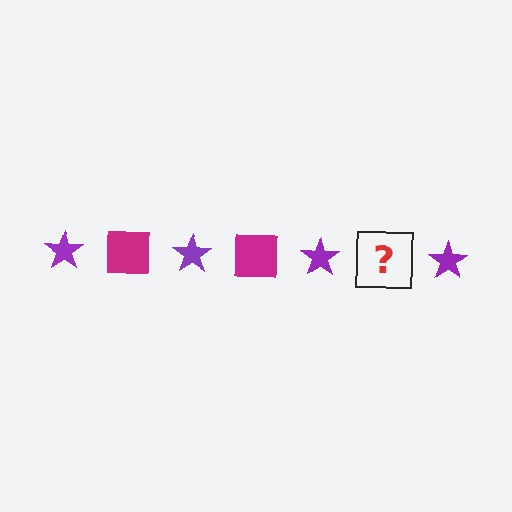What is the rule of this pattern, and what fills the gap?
The rule is that the pattern alternates between purple star and magenta square. The gap should be filled with a magenta square.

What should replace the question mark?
The question mark should be replaced with a magenta square.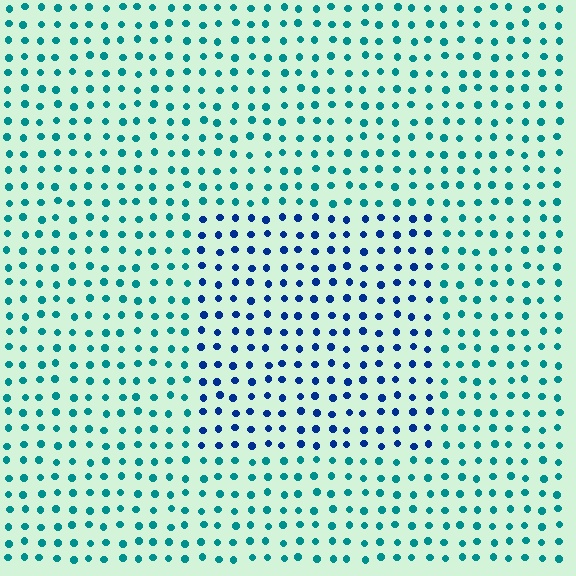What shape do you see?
I see a rectangle.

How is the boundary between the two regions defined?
The boundary is defined purely by a slight shift in hue (about 41 degrees). Spacing, size, and orientation are identical on both sides.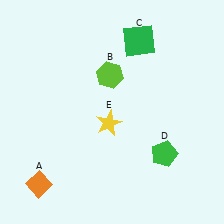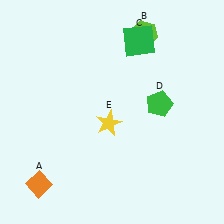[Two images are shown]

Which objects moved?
The objects that moved are: the lime hexagon (B), the green pentagon (D).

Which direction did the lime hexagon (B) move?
The lime hexagon (B) moved up.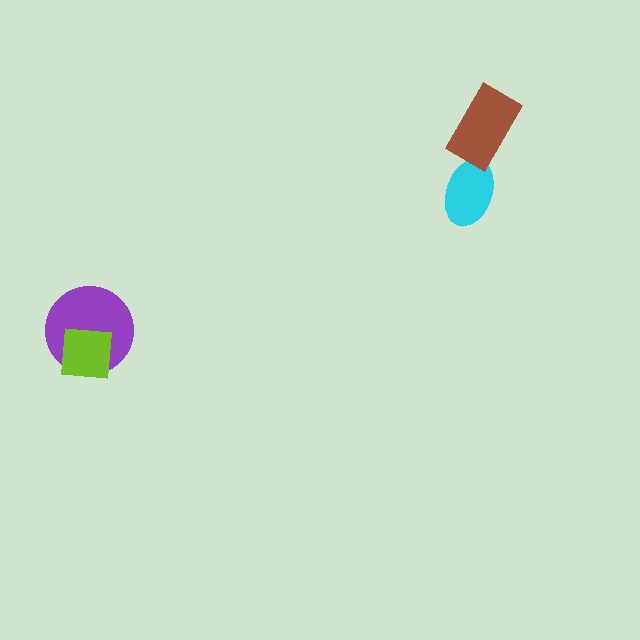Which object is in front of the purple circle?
The lime square is in front of the purple circle.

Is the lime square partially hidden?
No, no other shape covers it.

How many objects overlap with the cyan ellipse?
0 objects overlap with the cyan ellipse.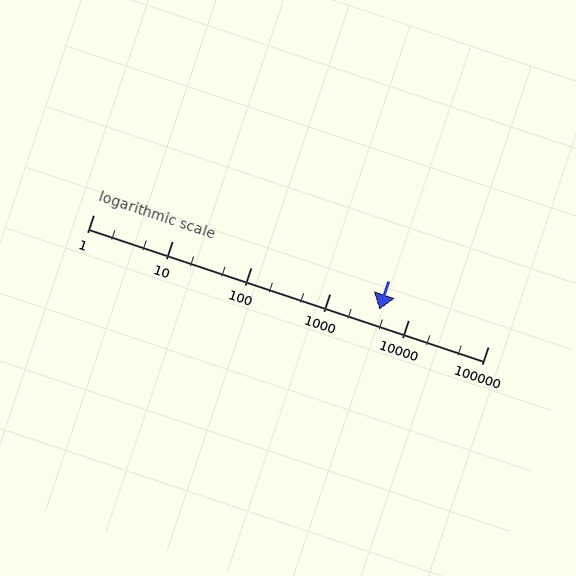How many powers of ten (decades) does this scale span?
The scale spans 5 decades, from 1 to 100000.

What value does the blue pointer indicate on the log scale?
The pointer indicates approximately 4200.